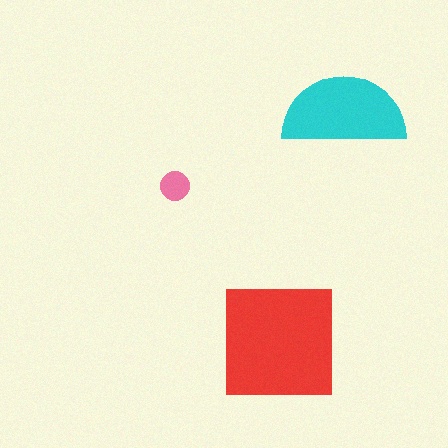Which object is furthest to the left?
The pink circle is leftmost.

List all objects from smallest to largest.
The pink circle, the cyan semicircle, the red square.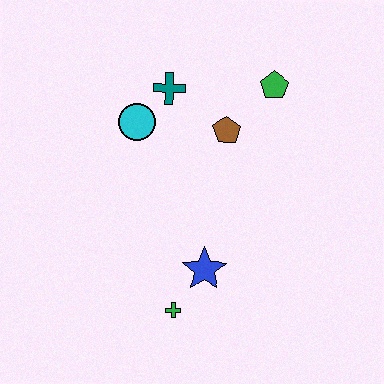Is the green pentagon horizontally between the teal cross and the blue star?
No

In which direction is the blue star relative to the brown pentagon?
The blue star is below the brown pentagon.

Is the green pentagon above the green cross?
Yes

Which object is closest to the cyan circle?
The teal cross is closest to the cyan circle.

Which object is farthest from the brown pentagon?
The green cross is farthest from the brown pentagon.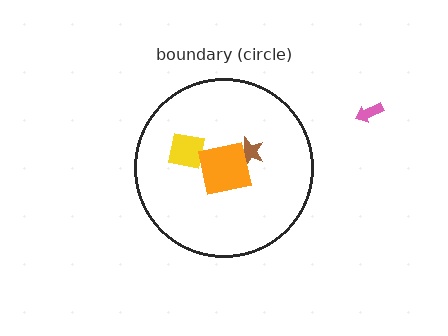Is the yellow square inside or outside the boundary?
Inside.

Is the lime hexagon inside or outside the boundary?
Inside.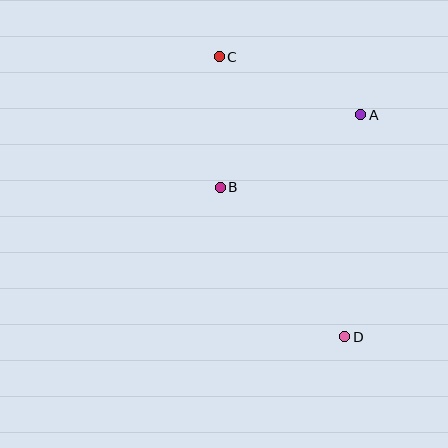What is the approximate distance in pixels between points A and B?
The distance between A and B is approximately 158 pixels.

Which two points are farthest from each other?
Points C and D are farthest from each other.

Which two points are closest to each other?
Points B and C are closest to each other.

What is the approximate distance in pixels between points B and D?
The distance between B and D is approximately 195 pixels.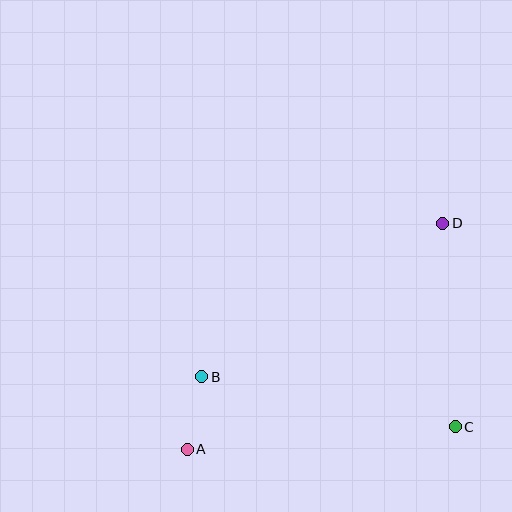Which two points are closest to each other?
Points A and B are closest to each other.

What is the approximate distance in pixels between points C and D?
The distance between C and D is approximately 204 pixels.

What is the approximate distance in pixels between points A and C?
The distance between A and C is approximately 269 pixels.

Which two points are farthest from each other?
Points A and D are farthest from each other.